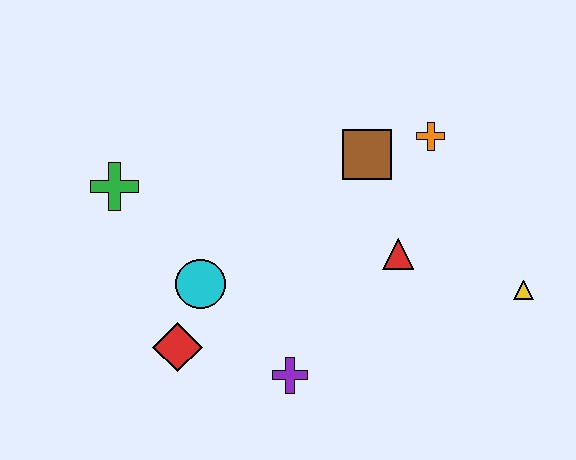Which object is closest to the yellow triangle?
The red triangle is closest to the yellow triangle.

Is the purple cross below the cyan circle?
Yes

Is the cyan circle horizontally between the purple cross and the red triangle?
No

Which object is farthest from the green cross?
The yellow triangle is farthest from the green cross.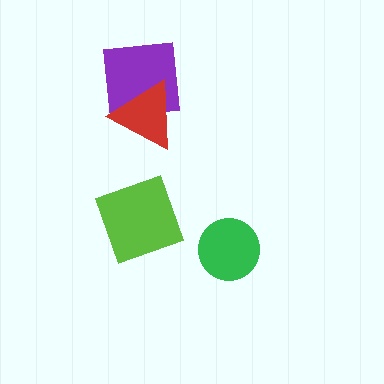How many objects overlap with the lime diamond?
0 objects overlap with the lime diamond.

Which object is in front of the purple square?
The red triangle is in front of the purple square.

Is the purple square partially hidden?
Yes, it is partially covered by another shape.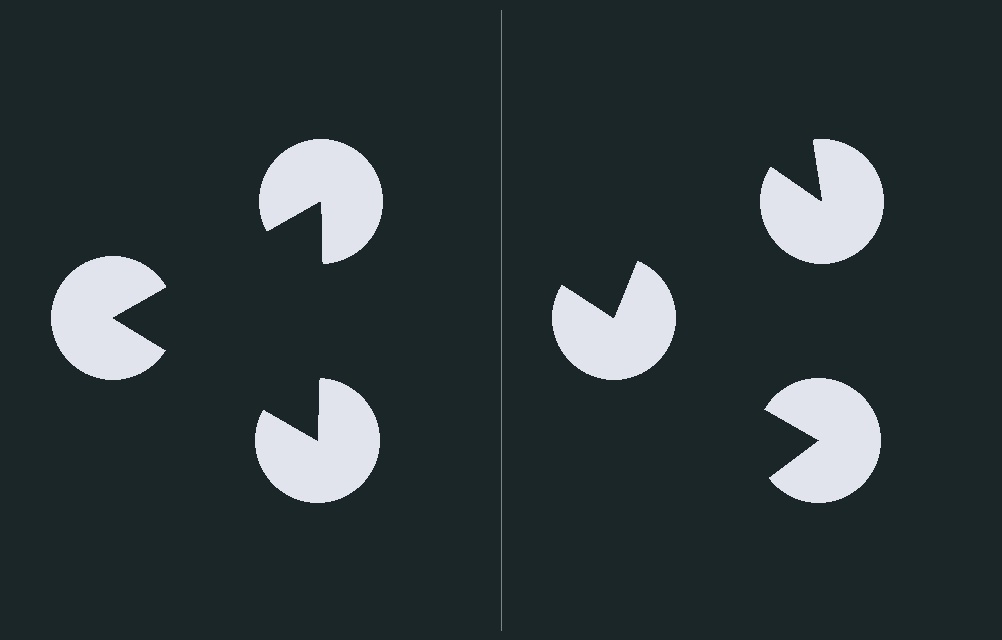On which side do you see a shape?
An illusory triangle appears on the left side. On the right side the wedge cuts are rotated, so no coherent shape forms.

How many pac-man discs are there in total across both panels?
6 — 3 on each side.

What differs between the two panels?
The pac-man discs are positioned identically on both sides; only the wedge orientations differ. On the left they align to a triangle; on the right they are misaligned.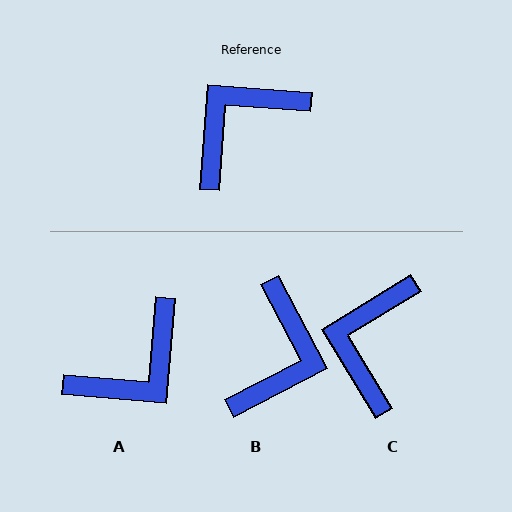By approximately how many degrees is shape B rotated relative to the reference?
Approximately 148 degrees clockwise.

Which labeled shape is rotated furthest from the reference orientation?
A, about 179 degrees away.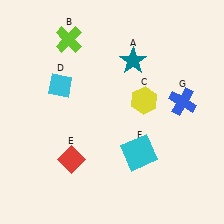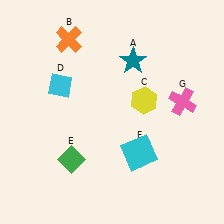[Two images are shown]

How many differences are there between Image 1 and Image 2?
There are 3 differences between the two images.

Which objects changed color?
B changed from lime to orange. E changed from red to green. G changed from blue to pink.